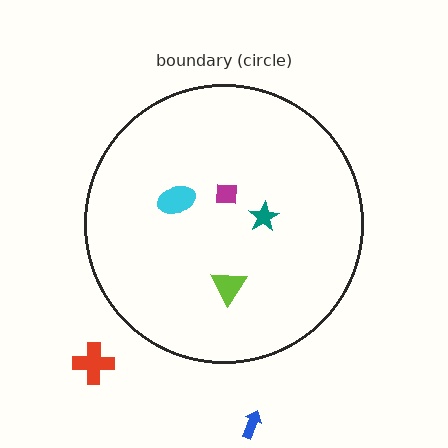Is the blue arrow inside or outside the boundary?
Outside.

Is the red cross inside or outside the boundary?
Outside.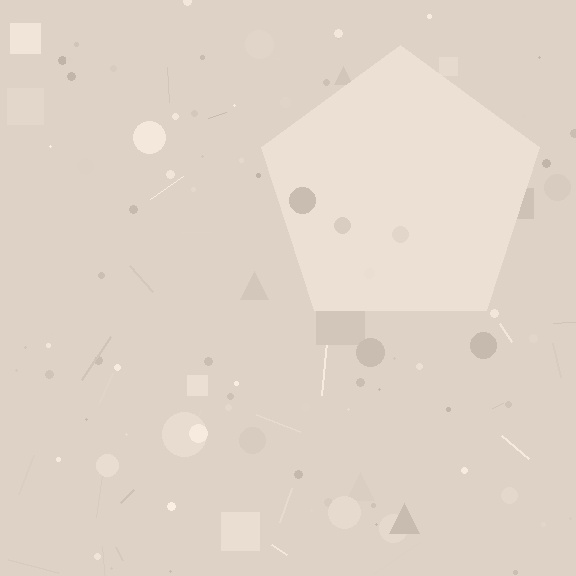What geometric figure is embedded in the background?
A pentagon is embedded in the background.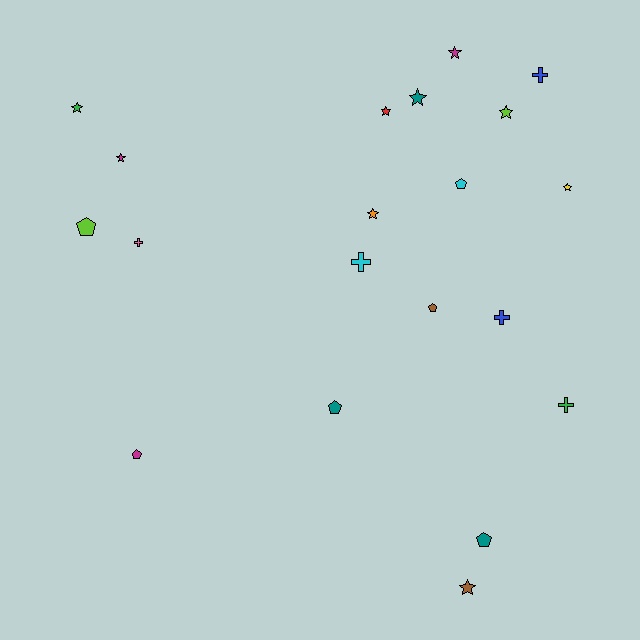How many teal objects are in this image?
There are 3 teal objects.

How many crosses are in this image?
There are 5 crosses.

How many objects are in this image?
There are 20 objects.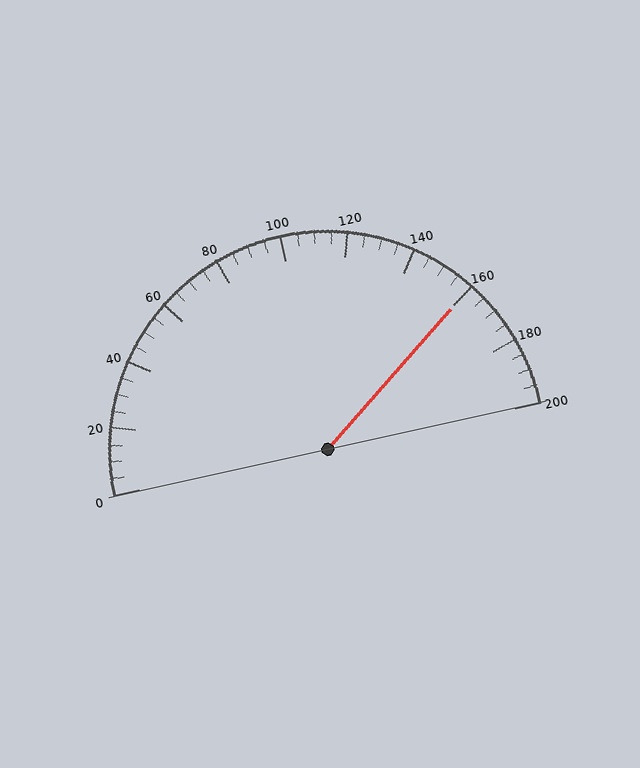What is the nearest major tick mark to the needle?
The nearest major tick mark is 160.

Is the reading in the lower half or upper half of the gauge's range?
The reading is in the upper half of the range (0 to 200).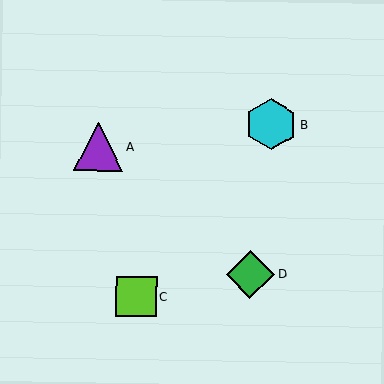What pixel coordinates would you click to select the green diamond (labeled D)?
Click at (250, 274) to select the green diamond D.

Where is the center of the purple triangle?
The center of the purple triangle is at (98, 146).